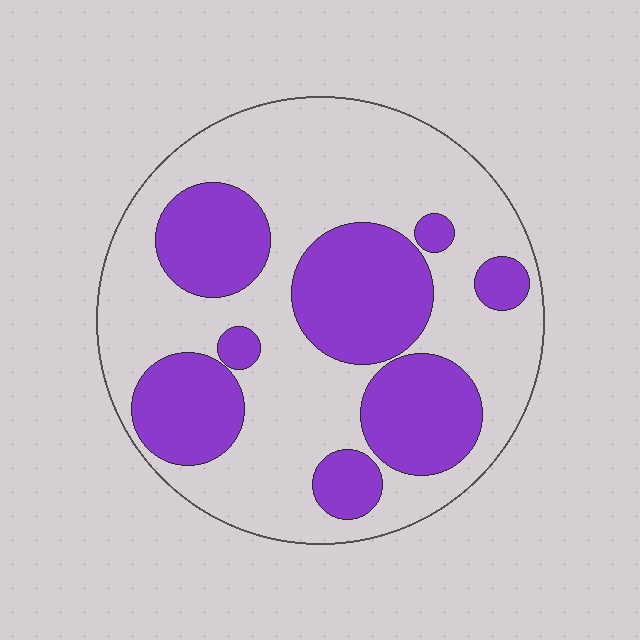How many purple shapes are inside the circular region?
8.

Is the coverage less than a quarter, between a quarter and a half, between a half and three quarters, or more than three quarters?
Between a quarter and a half.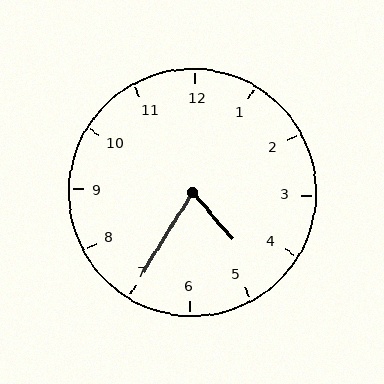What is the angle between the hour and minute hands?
Approximately 72 degrees.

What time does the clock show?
4:35.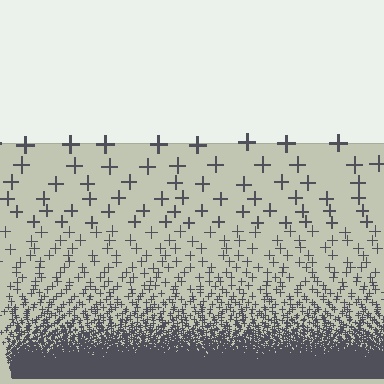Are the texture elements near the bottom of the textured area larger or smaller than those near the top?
Smaller. The gradient is inverted — elements near the bottom are smaller and denser.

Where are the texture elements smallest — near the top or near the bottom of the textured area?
Near the bottom.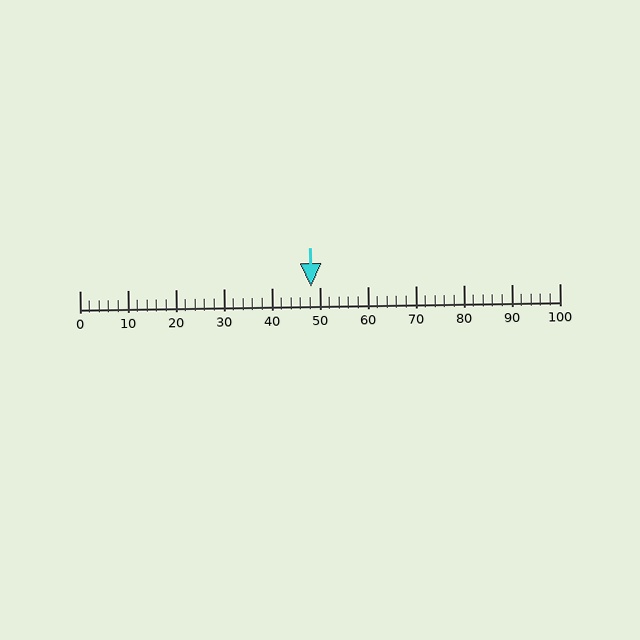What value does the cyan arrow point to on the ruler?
The cyan arrow points to approximately 48.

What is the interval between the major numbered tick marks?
The major tick marks are spaced 10 units apart.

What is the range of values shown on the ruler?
The ruler shows values from 0 to 100.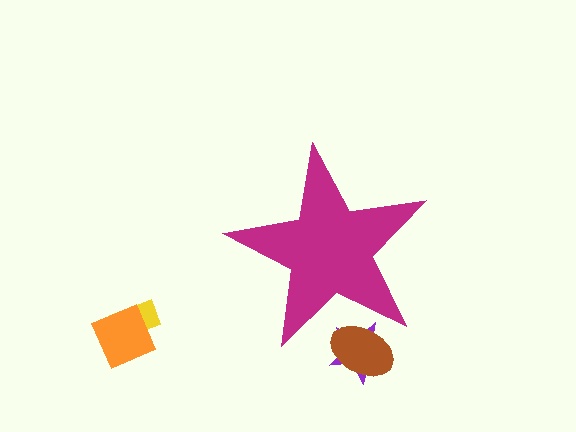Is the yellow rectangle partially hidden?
No, the yellow rectangle is fully visible.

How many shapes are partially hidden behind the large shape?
2 shapes are partially hidden.